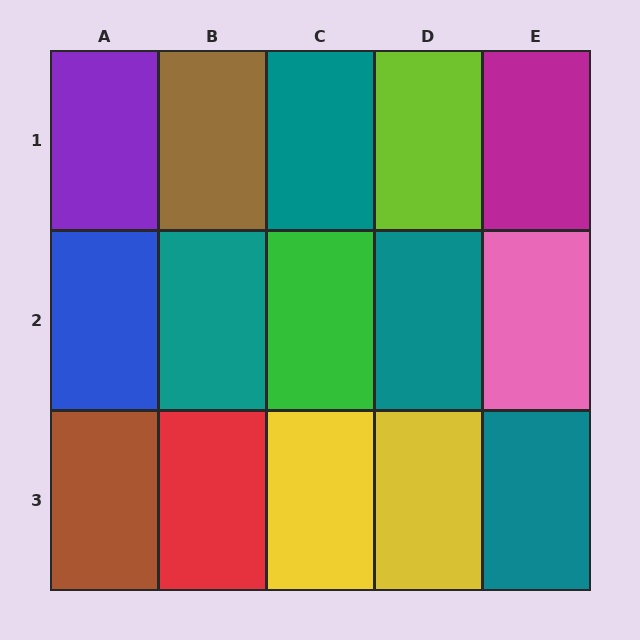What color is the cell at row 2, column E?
Pink.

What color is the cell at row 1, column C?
Teal.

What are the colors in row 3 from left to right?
Brown, red, yellow, yellow, teal.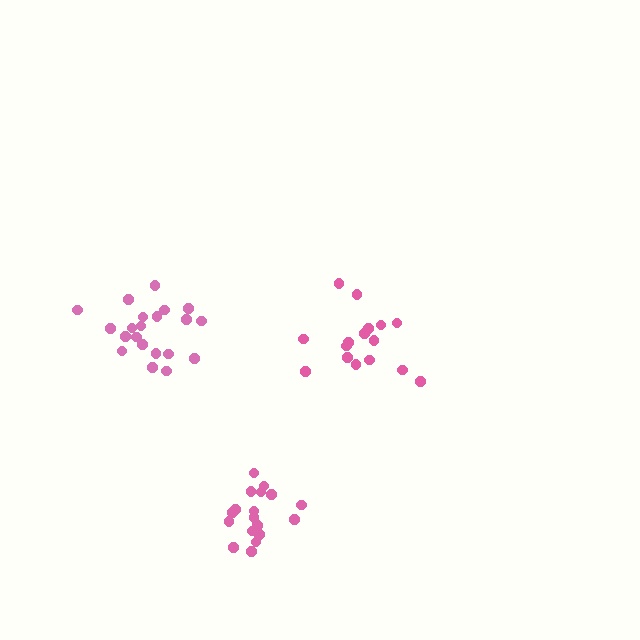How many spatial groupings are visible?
There are 3 spatial groupings.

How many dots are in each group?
Group 1: 21 dots, Group 2: 18 dots, Group 3: 16 dots (55 total).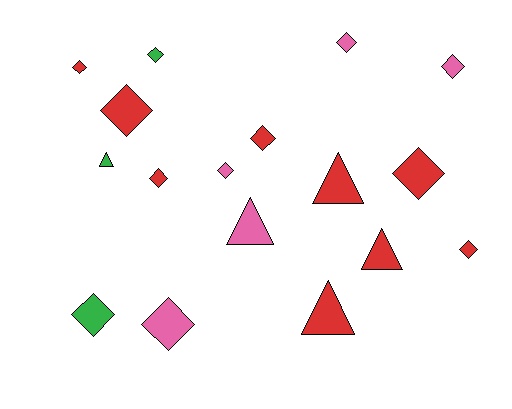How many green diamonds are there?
There are 2 green diamonds.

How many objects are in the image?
There are 17 objects.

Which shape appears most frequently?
Diamond, with 12 objects.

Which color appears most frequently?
Red, with 9 objects.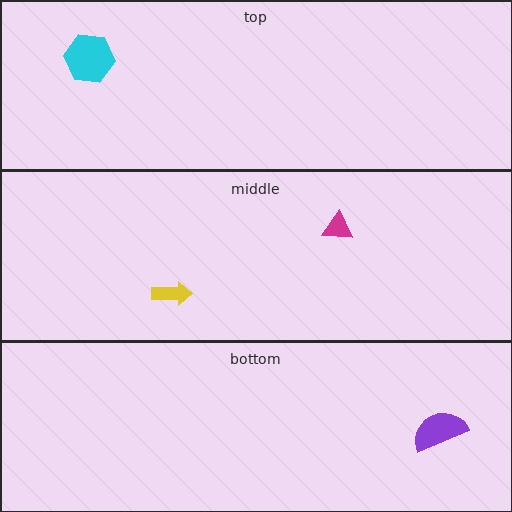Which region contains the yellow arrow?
The middle region.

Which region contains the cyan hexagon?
The top region.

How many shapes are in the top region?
1.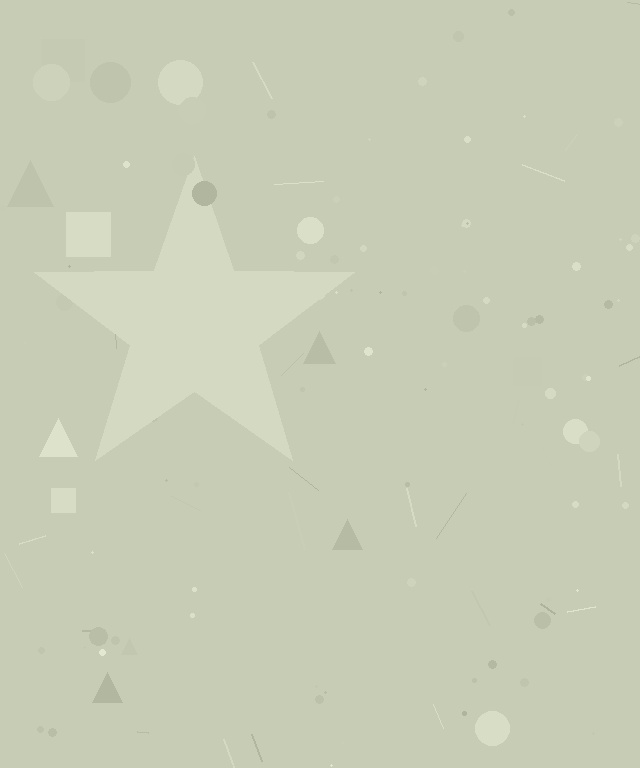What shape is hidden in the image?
A star is hidden in the image.